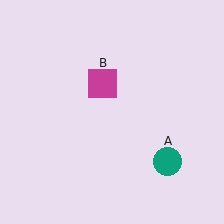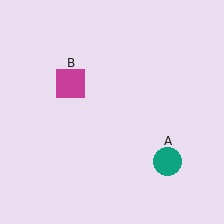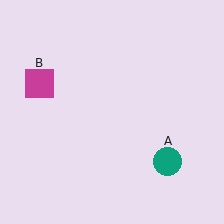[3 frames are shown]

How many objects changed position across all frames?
1 object changed position: magenta square (object B).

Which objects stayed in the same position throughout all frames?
Teal circle (object A) remained stationary.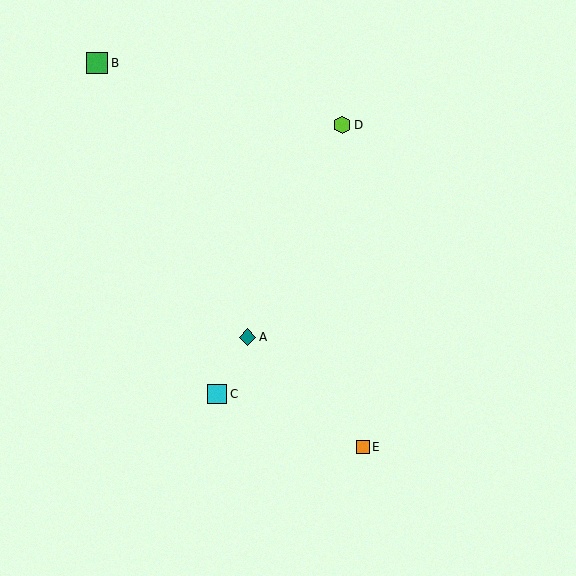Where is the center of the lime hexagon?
The center of the lime hexagon is at (342, 125).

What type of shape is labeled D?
Shape D is a lime hexagon.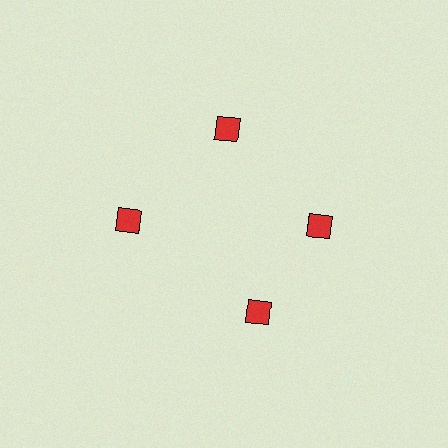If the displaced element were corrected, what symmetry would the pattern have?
It would have 4-fold rotational symmetry — the pattern would map onto itself every 90 degrees.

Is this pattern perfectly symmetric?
No. The 4 red squares are arranged in a ring, but one element near the 6 o'clock position is rotated out of alignment along the ring, breaking the 4-fold rotational symmetry.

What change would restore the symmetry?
The symmetry would be restored by rotating it back into even spacing with its neighbors so that all 4 squares sit at equal angles and equal distance from the center.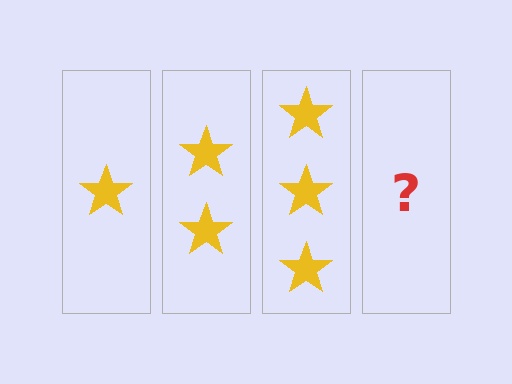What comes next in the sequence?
The next element should be 4 stars.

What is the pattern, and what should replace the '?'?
The pattern is that each step adds one more star. The '?' should be 4 stars.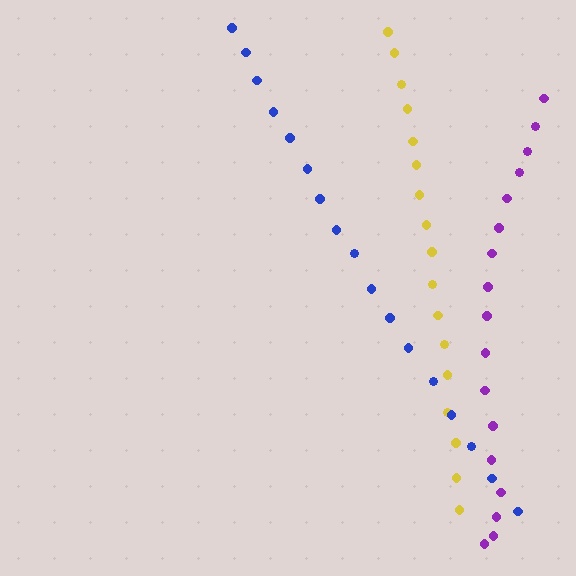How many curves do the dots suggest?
There are 3 distinct paths.